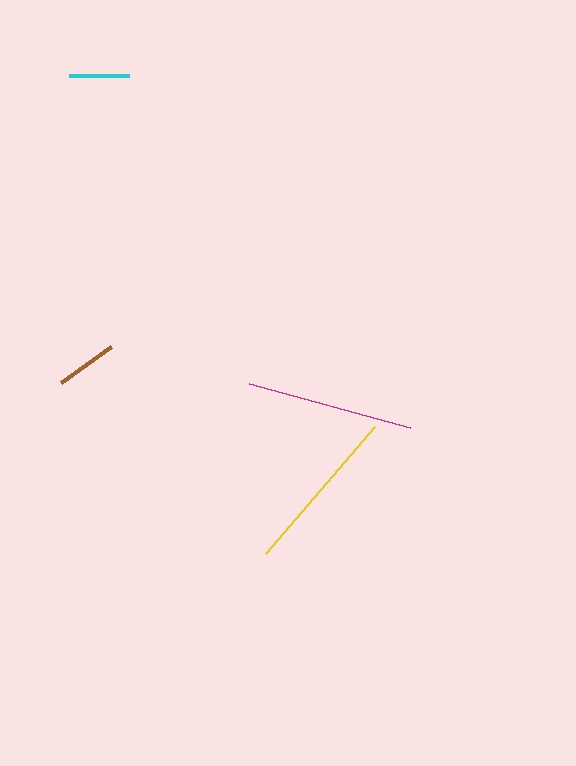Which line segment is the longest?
The magenta line is the longest at approximately 167 pixels.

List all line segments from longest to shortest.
From longest to shortest: magenta, yellow, brown, cyan.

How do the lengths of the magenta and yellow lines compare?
The magenta and yellow lines are approximately the same length.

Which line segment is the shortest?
The cyan line is the shortest at approximately 60 pixels.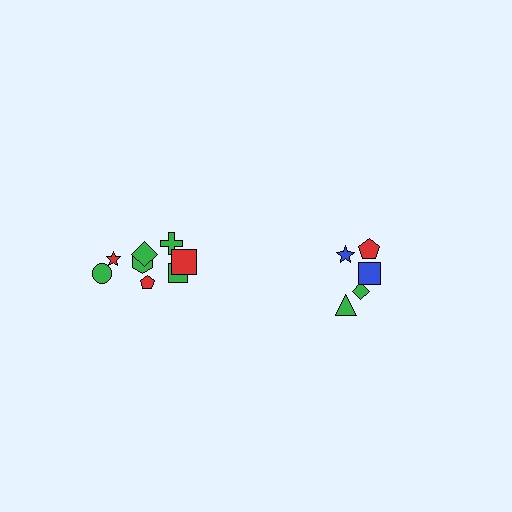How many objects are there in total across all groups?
There are 13 objects.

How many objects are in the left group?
There are 8 objects.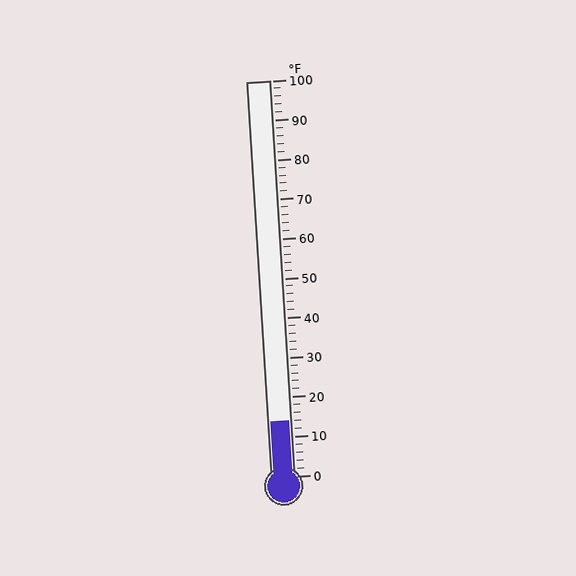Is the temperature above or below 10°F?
The temperature is above 10°F.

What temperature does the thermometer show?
The thermometer shows approximately 14°F.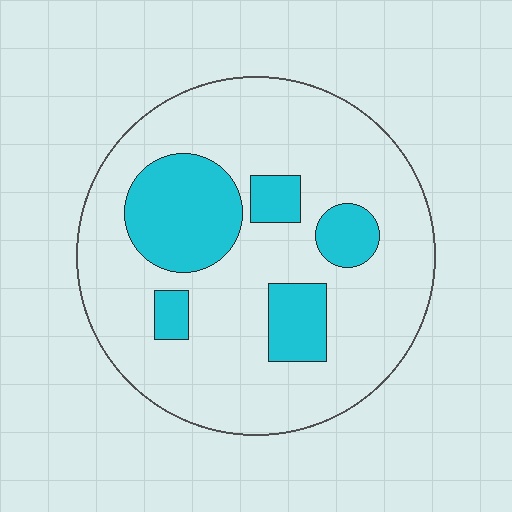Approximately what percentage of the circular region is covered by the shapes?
Approximately 25%.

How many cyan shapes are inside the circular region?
5.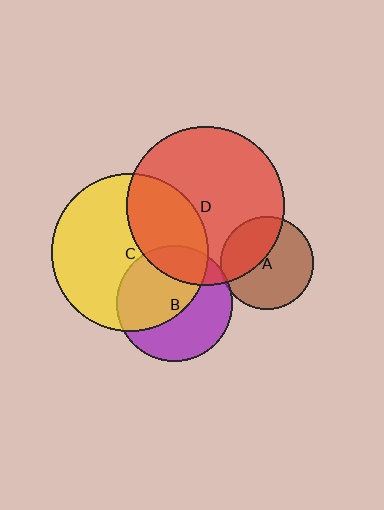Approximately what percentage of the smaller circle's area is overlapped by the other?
Approximately 5%.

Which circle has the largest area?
Circle D (red).